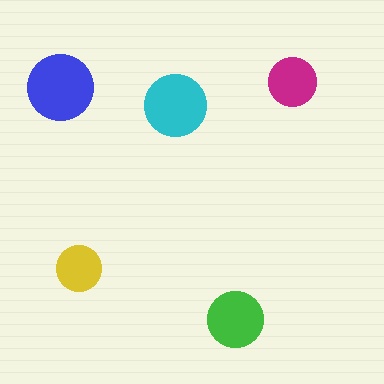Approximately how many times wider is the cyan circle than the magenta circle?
About 1.5 times wider.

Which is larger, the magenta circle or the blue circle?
The blue one.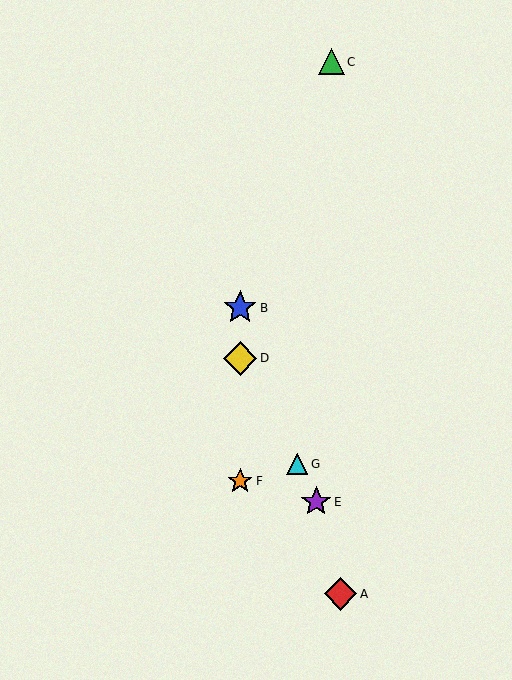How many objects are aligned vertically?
3 objects (B, D, F) are aligned vertically.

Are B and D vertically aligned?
Yes, both are at x≈240.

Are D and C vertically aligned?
No, D is at x≈240 and C is at x≈331.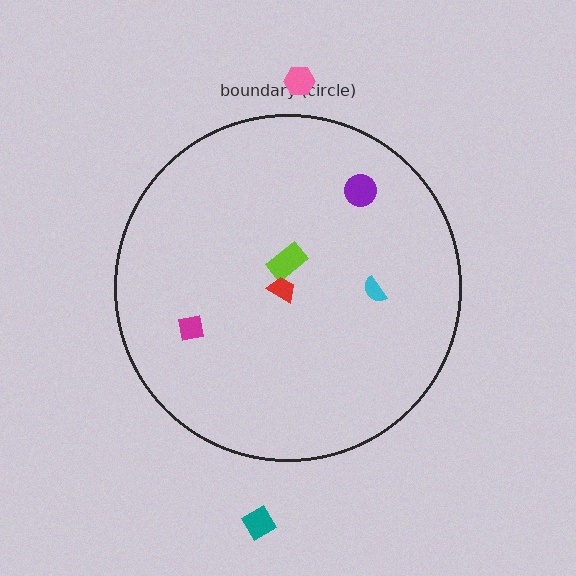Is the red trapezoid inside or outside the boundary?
Inside.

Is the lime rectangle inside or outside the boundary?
Inside.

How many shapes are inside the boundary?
5 inside, 2 outside.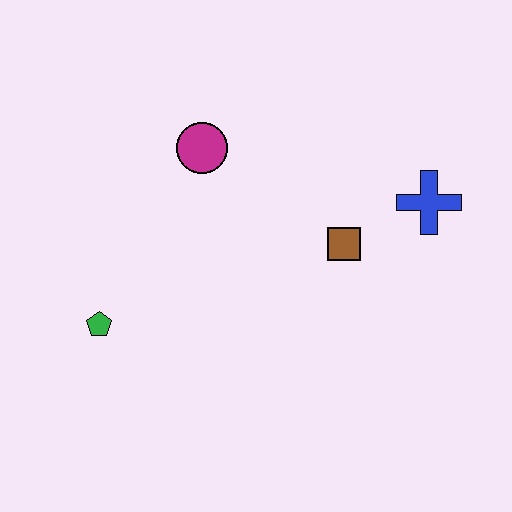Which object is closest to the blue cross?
The brown square is closest to the blue cross.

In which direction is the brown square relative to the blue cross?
The brown square is to the left of the blue cross.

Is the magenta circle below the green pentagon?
No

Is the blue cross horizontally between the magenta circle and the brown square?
No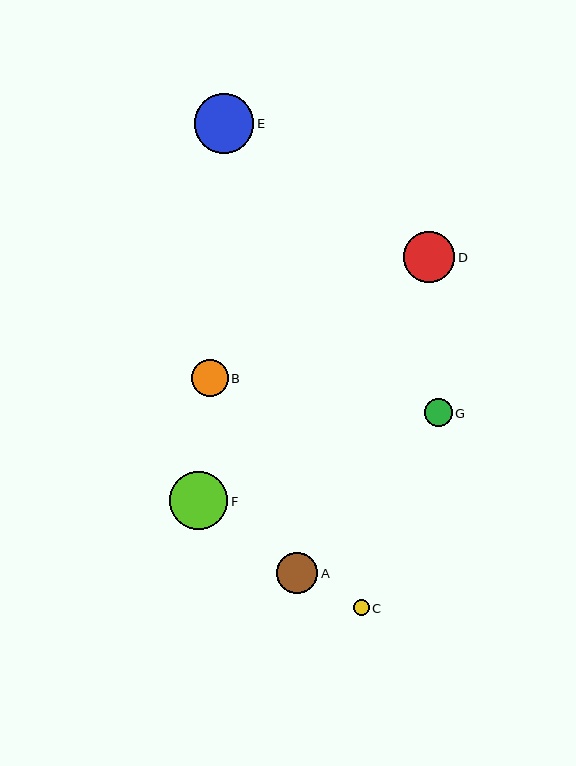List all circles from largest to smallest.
From largest to smallest: E, F, D, A, B, G, C.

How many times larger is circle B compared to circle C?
Circle B is approximately 2.3 times the size of circle C.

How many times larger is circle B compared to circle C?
Circle B is approximately 2.3 times the size of circle C.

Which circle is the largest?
Circle E is the largest with a size of approximately 60 pixels.